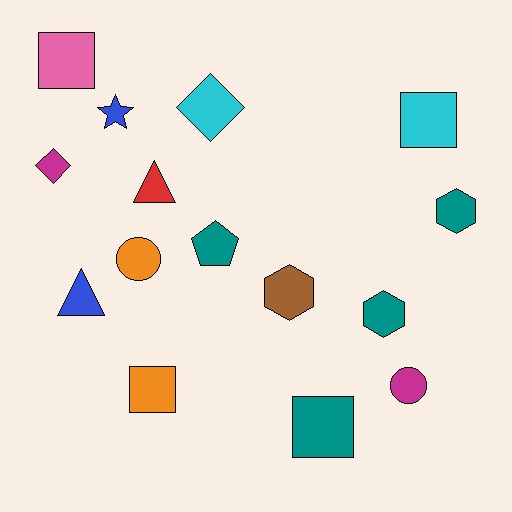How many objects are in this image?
There are 15 objects.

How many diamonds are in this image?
There are 2 diamonds.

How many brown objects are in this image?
There is 1 brown object.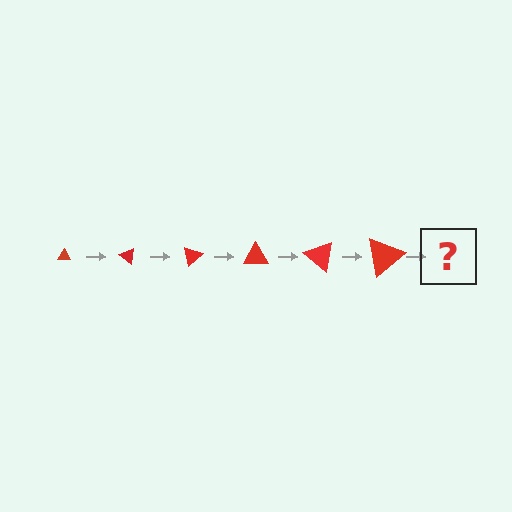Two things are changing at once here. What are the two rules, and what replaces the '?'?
The two rules are that the triangle grows larger each step and it rotates 40 degrees each step. The '?' should be a triangle, larger than the previous one and rotated 240 degrees from the start.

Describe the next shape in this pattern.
It should be a triangle, larger than the previous one and rotated 240 degrees from the start.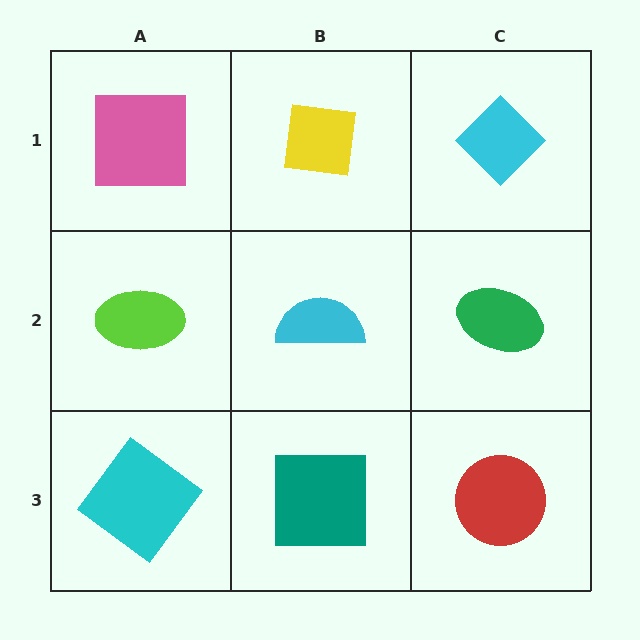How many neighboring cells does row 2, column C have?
3.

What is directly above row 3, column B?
A cyan semicircle.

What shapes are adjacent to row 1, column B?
A cyan semicircle (row 2, column B), a pink square (row 1, column A), a cyan diamond (row 1, column C).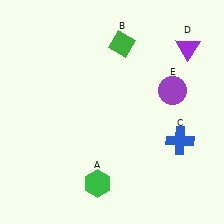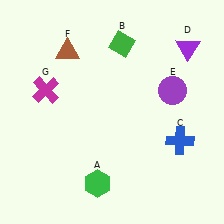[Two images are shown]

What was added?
A brown triangle (F), a magenta cross (G) were added in Image 2.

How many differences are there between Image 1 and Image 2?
There are 2 differences between the two images.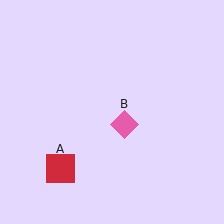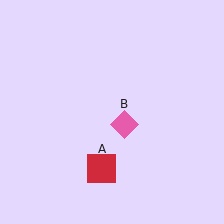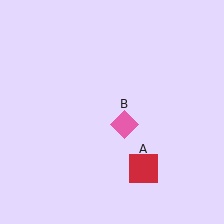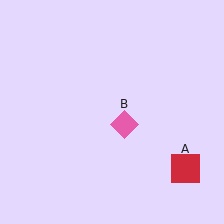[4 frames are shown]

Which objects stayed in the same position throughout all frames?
Pink diamond (object B) remained stationary.